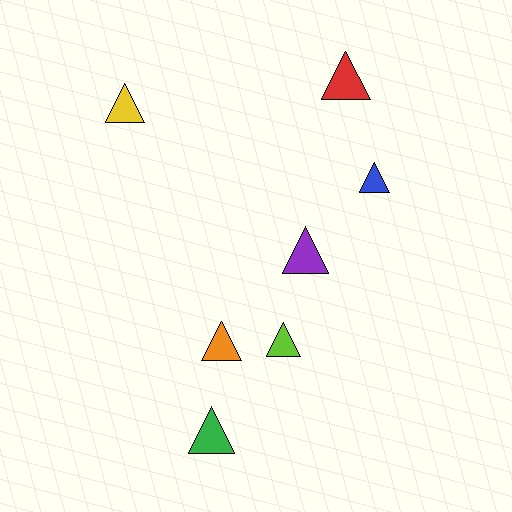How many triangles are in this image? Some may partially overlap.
There are 7 triangles.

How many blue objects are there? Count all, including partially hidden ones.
There is 1 blue object.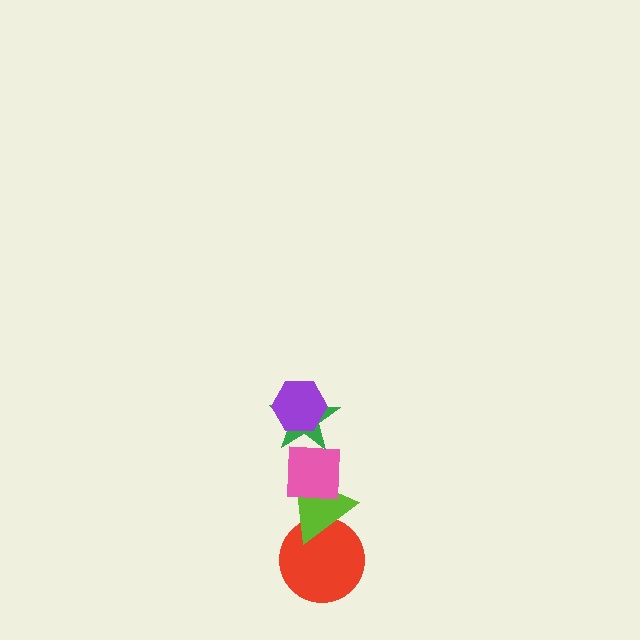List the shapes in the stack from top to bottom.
From top to bottom: the purple hexagon, the green star, the pink square, the lime triangle, the red circle.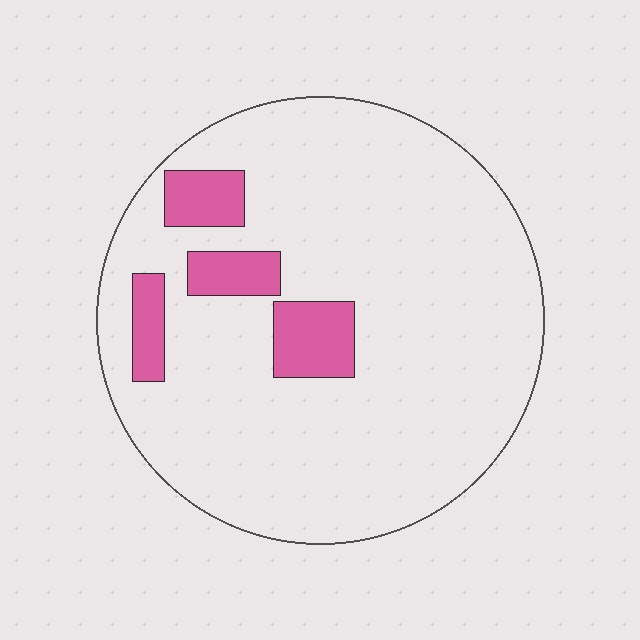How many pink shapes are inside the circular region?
4.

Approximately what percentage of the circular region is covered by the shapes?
Approximately 10%.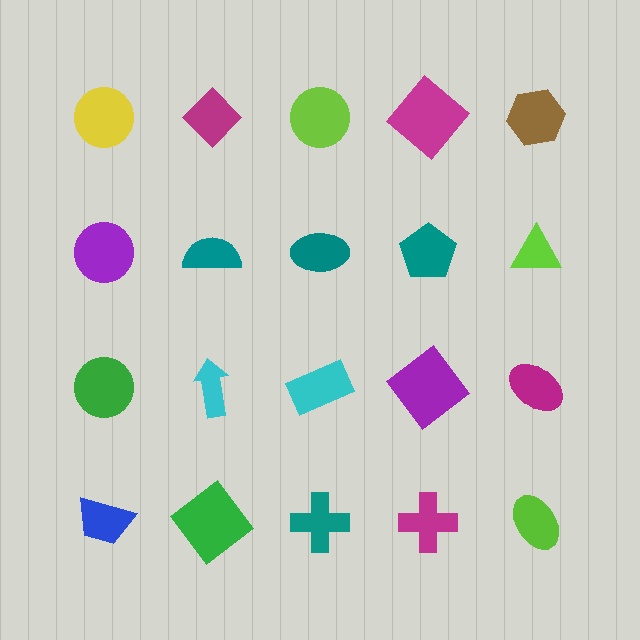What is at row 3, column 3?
A cyan rectangle.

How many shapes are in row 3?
5 shapes.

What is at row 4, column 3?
A teal cross.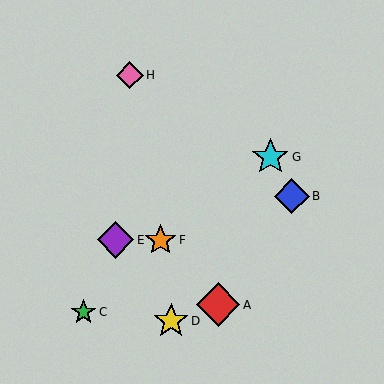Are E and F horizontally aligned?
Yes, both are at y≈240.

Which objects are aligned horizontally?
Objects E, F are aligned horizontally.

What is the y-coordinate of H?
Object H is at y≈75.